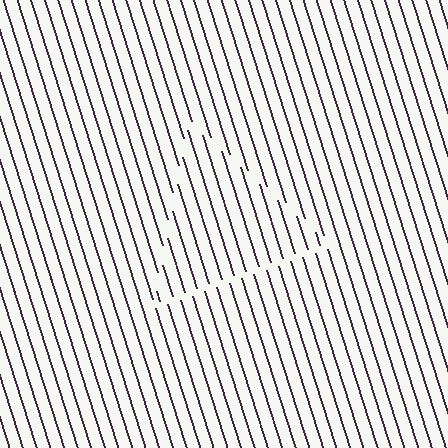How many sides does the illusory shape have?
3 sides — the line-ends trace a triangle.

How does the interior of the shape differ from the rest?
The interior of the shape contains the same grating, shifted by half a period — the contour is defined by the phase discontinuity where line-ends from the inner and outer gratings abut.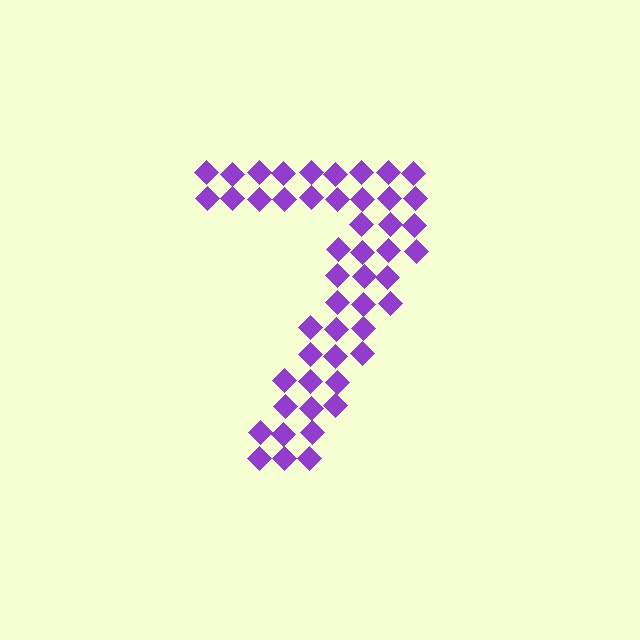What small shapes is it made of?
It is made of small diamonds.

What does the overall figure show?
The overall figure shows the digit 7.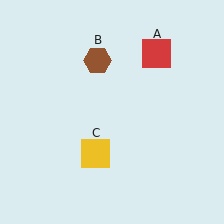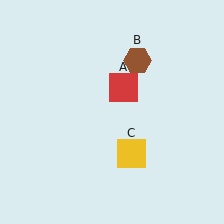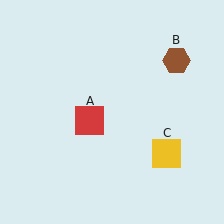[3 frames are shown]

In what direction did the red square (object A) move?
The red square (object A) moved down and to the left.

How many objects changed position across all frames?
3 objects changed position: red square (object A), brown hexagon (object B), yellow square (object C).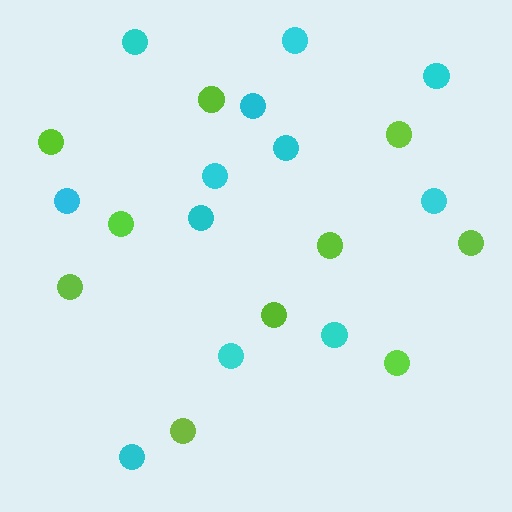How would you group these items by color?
There are 2 groups: one group of cyan circles (12) and one group of lime circles (10).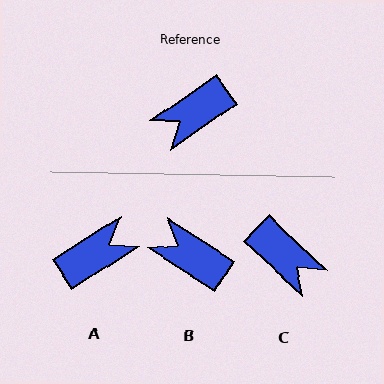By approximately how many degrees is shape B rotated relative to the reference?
Approximately 68 degrees clockwise.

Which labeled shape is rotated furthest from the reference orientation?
A, about 177 degrees away.